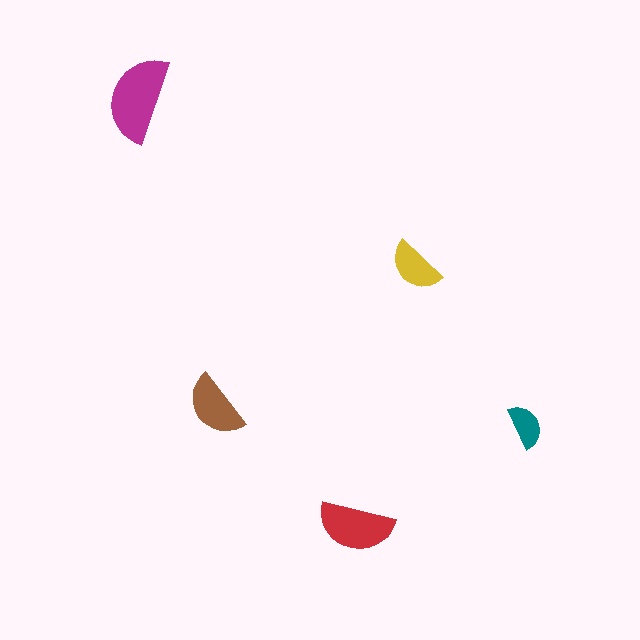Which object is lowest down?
The red semicircle is bottommost.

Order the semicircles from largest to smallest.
the magenta one, the red one, the brown one, the yellow one, the teal one.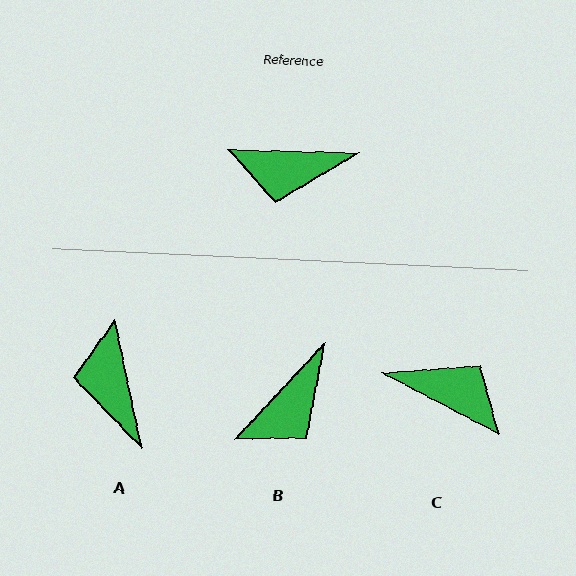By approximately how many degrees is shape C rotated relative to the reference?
Approximately 154 degrees counter-clockwise.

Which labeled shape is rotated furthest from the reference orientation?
C, about 154 degrees away.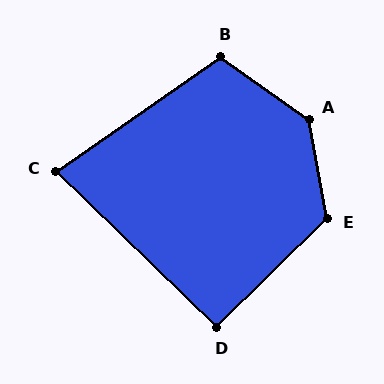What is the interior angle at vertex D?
Approximately 91 degrees (approximately right).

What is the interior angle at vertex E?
Approximately 124 degrees (obtuse).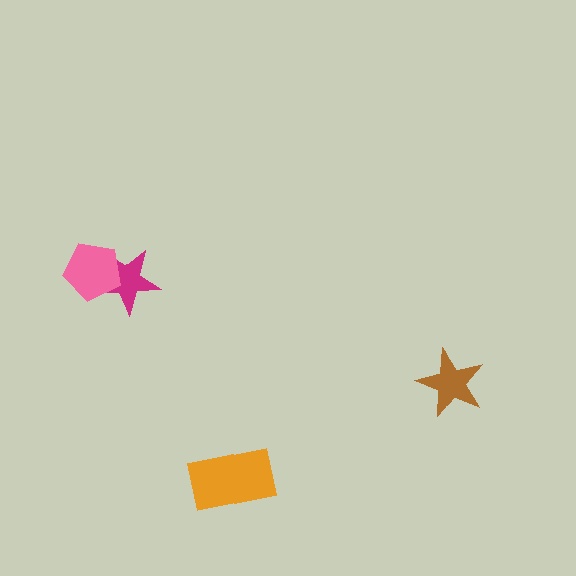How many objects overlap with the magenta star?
1 object overlaps with the magenta star.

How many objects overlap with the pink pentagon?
1 object overlaps with the pink pentagon.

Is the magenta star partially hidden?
Yes, it is partially covered by another shape.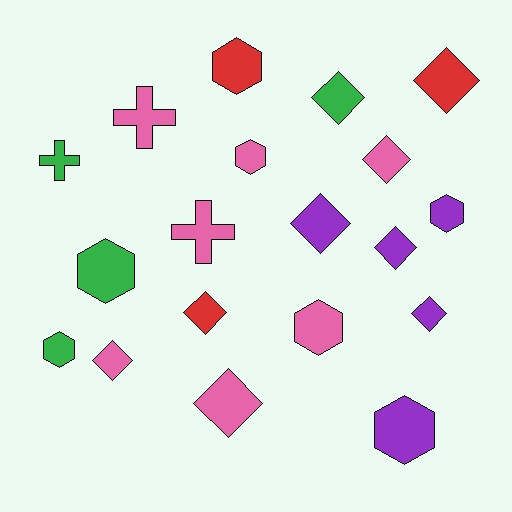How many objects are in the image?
There are 19 objects.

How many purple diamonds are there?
There are 3 purple diamonds.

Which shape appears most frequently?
Diamond, with 9 objects.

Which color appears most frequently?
Pink, with 7 objects.